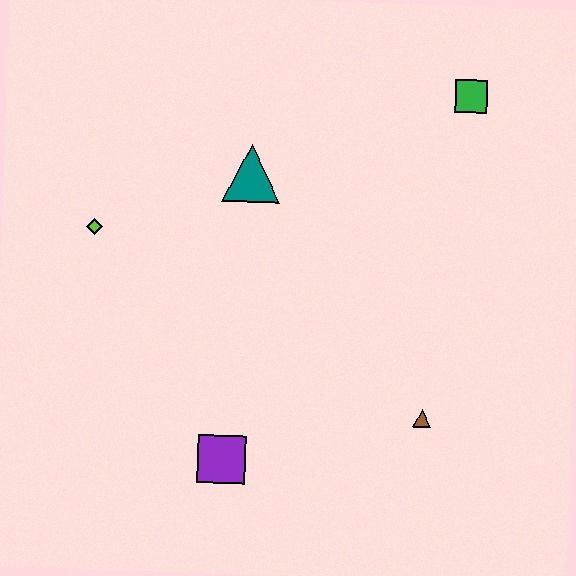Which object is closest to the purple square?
The brown triangle is closest to the purple square.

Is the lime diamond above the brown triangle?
Yes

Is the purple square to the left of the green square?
Yes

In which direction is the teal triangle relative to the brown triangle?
The teal triangle is above the brown triangle.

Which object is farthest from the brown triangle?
The lime diamond is farthest from the brown triangle.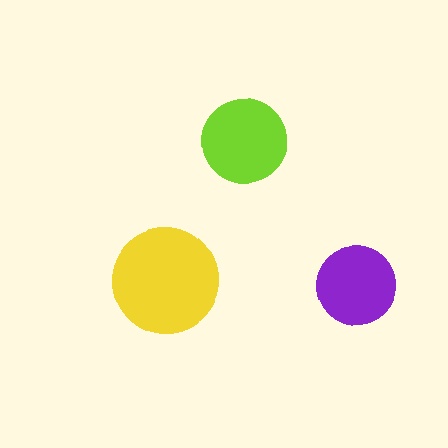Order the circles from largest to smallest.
the yellow one, the lime one, the purple one.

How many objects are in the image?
There are 3 objects in the image.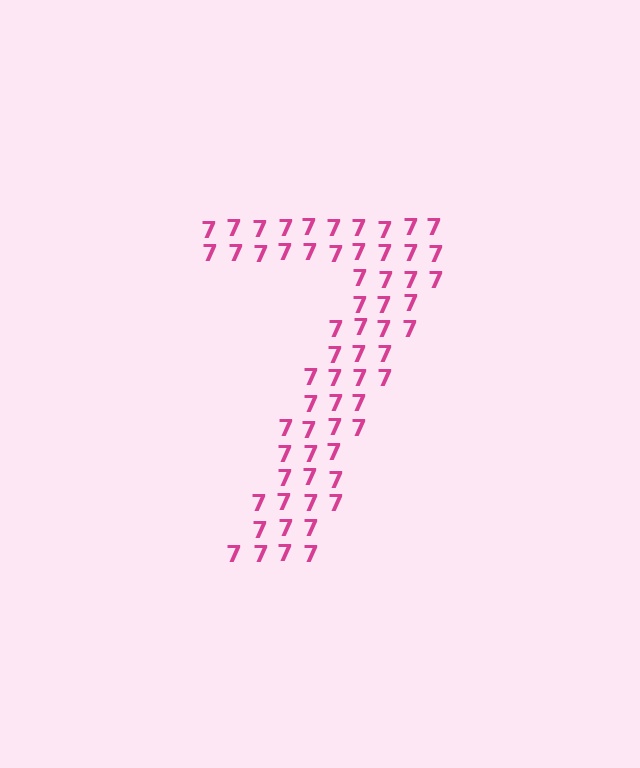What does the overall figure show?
The overall figure shows the digit 7.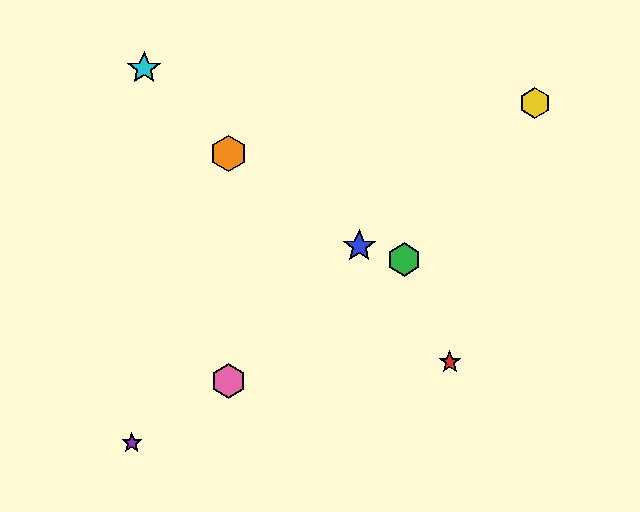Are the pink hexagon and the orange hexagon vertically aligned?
Yes, both are at x≈228.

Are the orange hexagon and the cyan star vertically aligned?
No, the orange hexagon is at x≈228 and the cyan star is at x≈144.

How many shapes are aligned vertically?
2 shapes (the orange hexagon, the pink hexagon) are aligned vertically.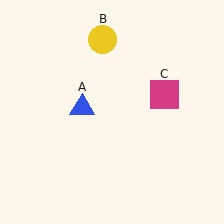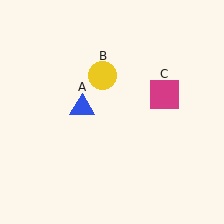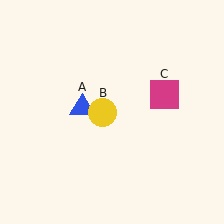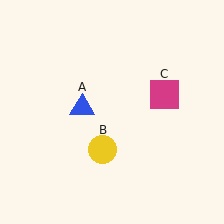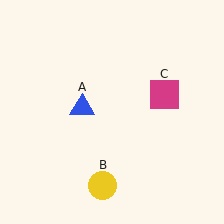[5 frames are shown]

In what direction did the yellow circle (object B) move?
The yellow circle (object B) moved down.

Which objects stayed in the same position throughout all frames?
Blue triangle (object A) and magenta square (object C) remained stationary.